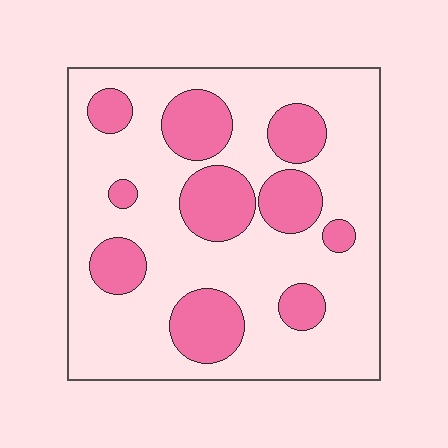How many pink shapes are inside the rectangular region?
10.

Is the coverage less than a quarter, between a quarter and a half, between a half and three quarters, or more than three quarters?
Between a quarter and a half.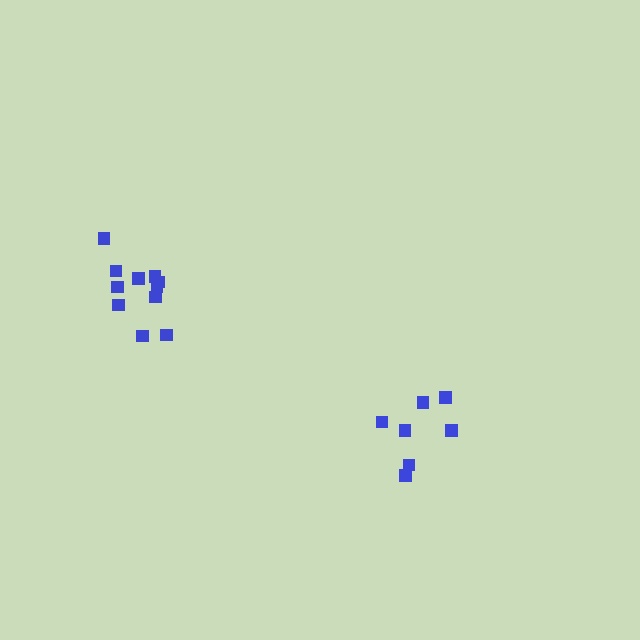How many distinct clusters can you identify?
There are 2 distinct clusters.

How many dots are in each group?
Group 1: 7 dots, Group 2: 11 dots (18 total).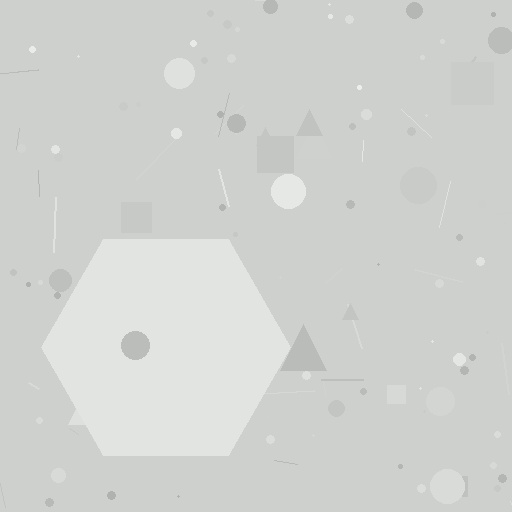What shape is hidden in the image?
A hexagon is hidden in the image.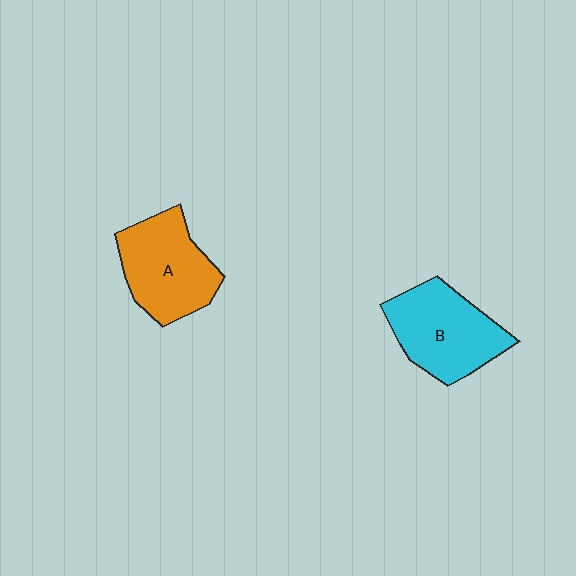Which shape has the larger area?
Shape B (cyan).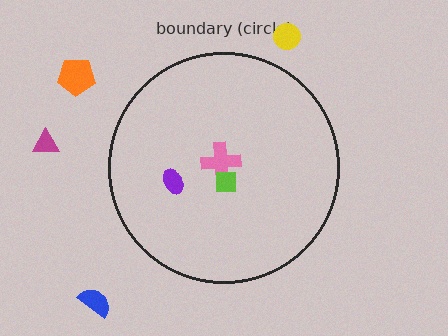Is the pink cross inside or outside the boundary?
Inside.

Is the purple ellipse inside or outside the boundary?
Inside.